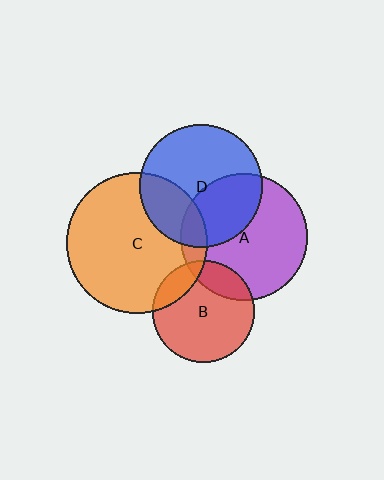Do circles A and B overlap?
Yes.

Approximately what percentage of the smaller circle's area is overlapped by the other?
Approximately 20%.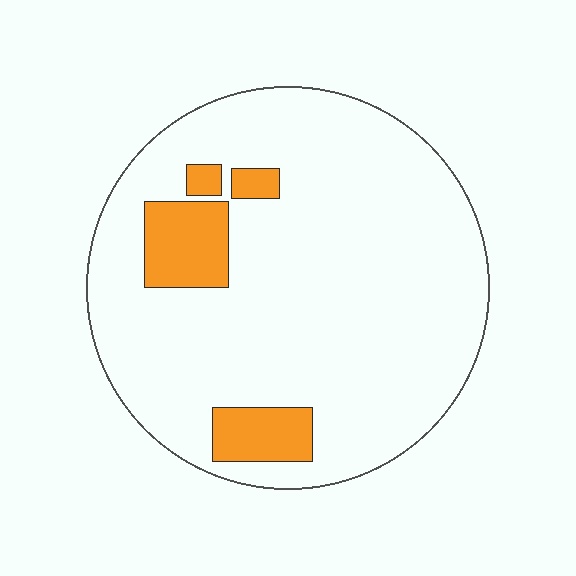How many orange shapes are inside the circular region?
4.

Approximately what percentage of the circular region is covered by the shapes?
Approximately 10%.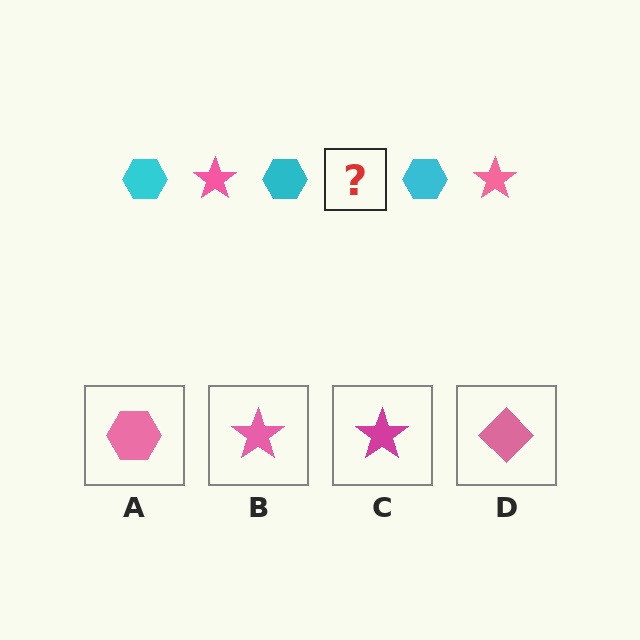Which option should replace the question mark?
Option B.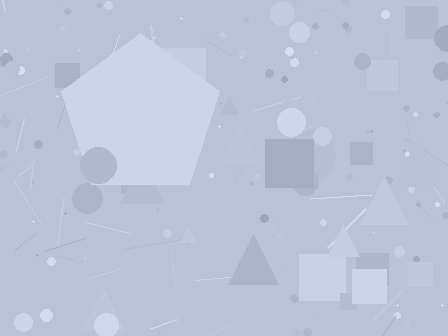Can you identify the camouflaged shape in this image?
The camouflaged shape is a pentagon.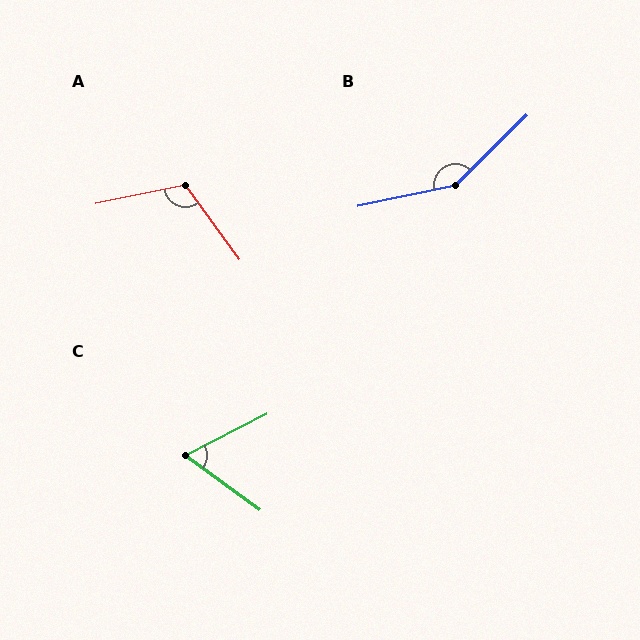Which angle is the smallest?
C, at approximately 63 degrees.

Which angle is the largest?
B, at approximately 147 degrees.